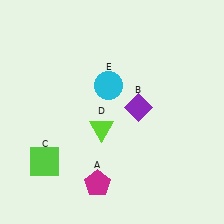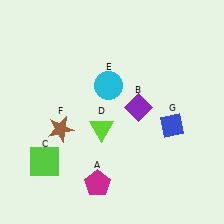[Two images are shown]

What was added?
A brown star (F), a blue diamond (G) were added in Image 2.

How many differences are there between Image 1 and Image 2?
There are 2 differences between the two images.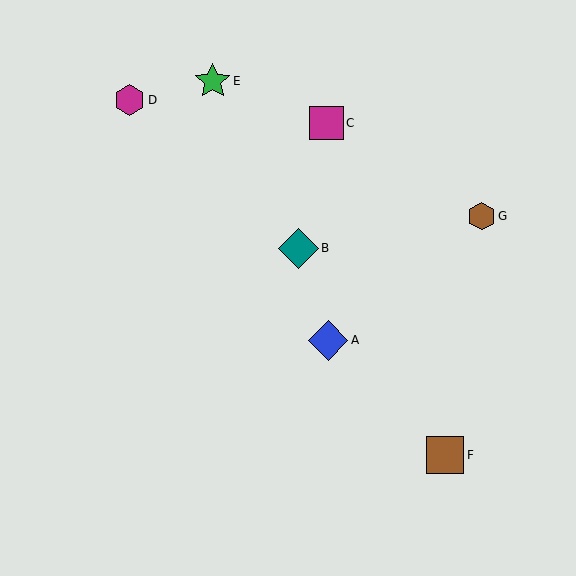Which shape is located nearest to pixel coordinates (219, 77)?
The green star (labeled E) at (213, 81) is nearest to that location.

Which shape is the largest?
The teal diamond (labeled B) is the largest.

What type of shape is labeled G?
Shape G is a brown hexagon.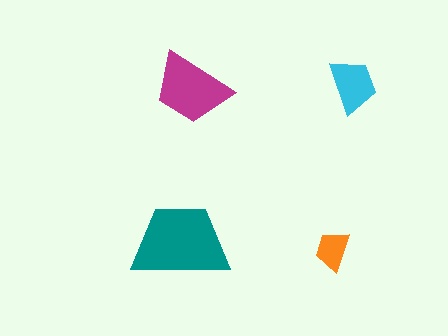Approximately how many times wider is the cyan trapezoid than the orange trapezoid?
About 1.5 times wider.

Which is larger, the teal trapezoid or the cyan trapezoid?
The teal one.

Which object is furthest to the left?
The teal trapezoid is leftmost.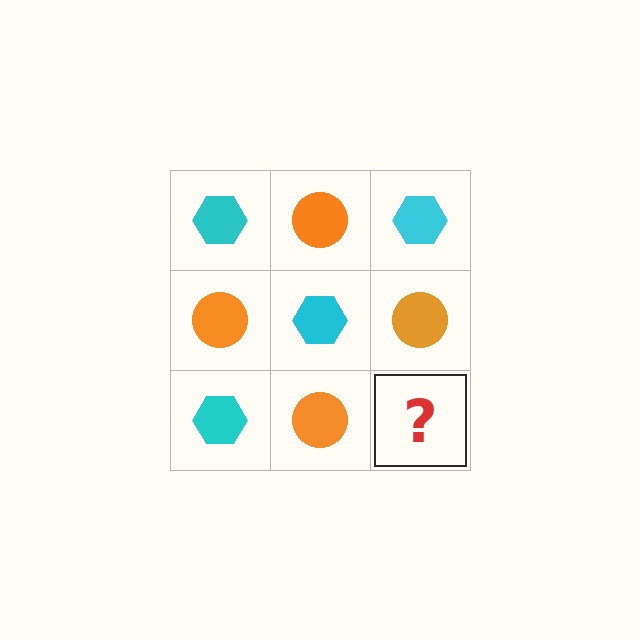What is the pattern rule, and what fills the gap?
The rule is that it alternates cyan hexagon and orange circle in a checkerboard pattern. The gap should be filled with a cyan hexagon.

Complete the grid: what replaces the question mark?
The question mark should be replaced with a cyan hexagon.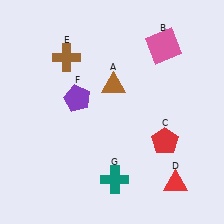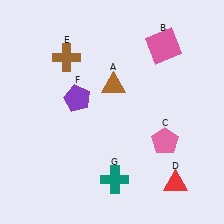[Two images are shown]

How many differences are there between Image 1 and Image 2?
There is 1 difference between the two images.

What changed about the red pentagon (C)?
In Image 1, C is red. In Image 2, it changed to pink.